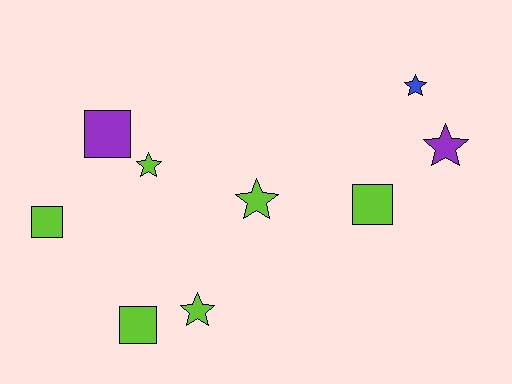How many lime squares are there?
There are 3 lime squares.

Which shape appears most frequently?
Star, with 5 objects.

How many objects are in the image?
There are 9 objects.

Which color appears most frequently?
Lime, with 6 objects.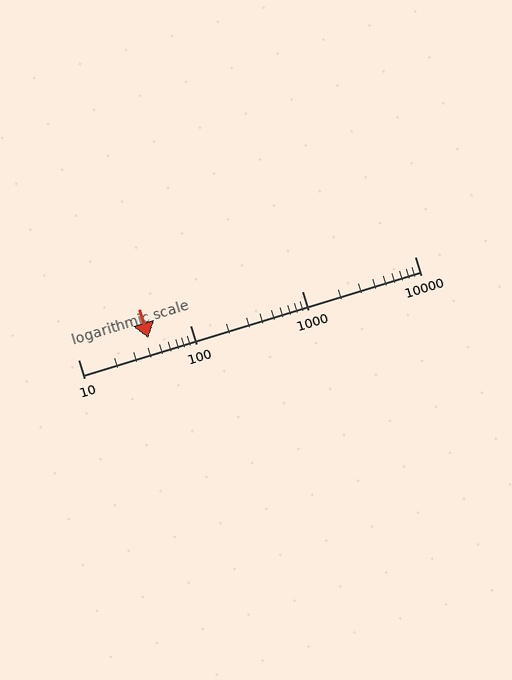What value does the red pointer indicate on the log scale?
The pointer indicates approximately 42.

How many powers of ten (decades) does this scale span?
The scale spans 3 decades, from 10 to 10000.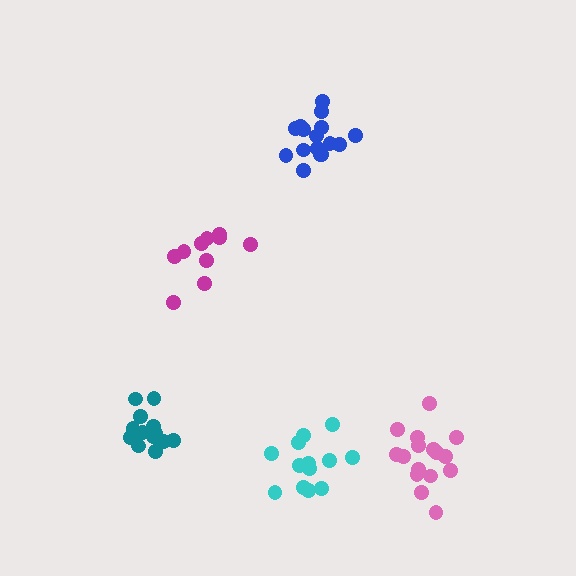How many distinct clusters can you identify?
There are 5 distinct clusters.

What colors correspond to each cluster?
The clusters are colored: magenta, cyan, teal, blue, pink.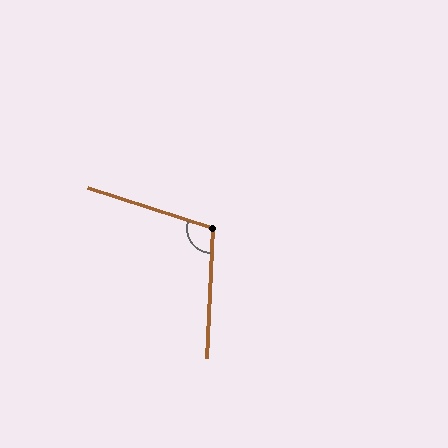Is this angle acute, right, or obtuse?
It is obtuse.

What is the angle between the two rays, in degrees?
Approximately 106 degrees.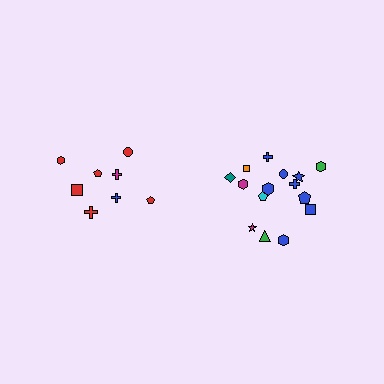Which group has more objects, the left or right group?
The right group.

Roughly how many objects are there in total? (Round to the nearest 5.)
Roughly 25 objects in total.